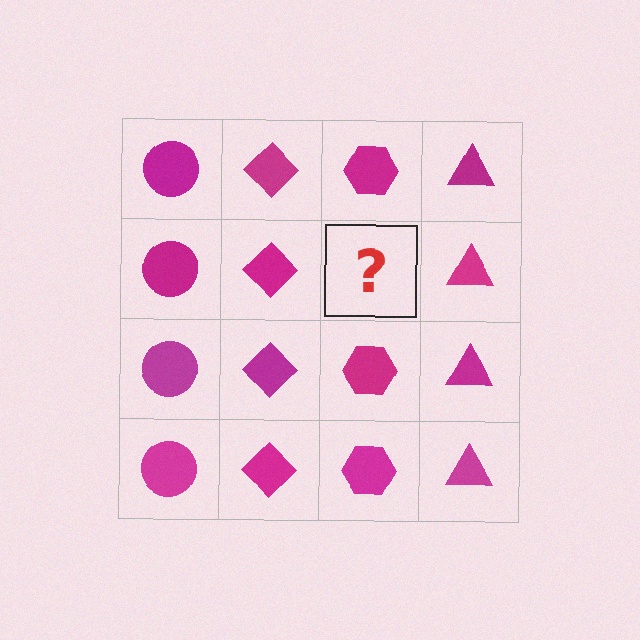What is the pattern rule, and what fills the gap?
The rule is that each column has a consistent shape. The gap should be filled with a magenta hexagon.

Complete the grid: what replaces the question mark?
The question mark should be replaced with a magenta hexagon.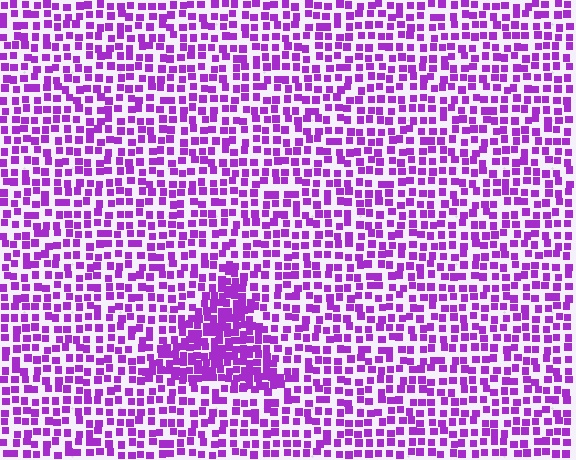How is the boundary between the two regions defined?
The boundary is defined by a change in element density (approximately 1.9x ratio). All elements are the same color, size, and shape.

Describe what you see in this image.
The image contains small purple elements arranged at two different densities. A triangle-shaped region is visible where the elements are more densely packed than the surrounding area.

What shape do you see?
I see a triangle.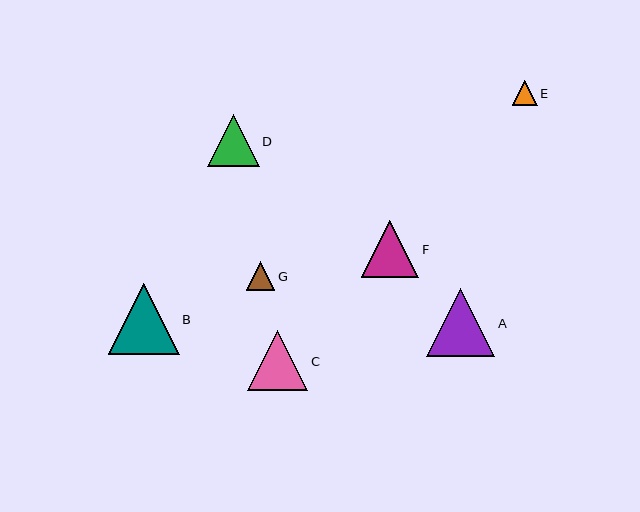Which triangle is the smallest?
Triangle E is the smallest with a size of approximately 25 pixels.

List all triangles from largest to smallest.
From largest to smallest: B, A, C, F, D, G, E.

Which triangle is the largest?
Triangle B is the largest with a size of approximately 71 pixels.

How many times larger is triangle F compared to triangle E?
Triangle F is approximately 2.3 times the size of triangle E.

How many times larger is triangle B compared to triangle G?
Triangle B is approximately 2.5 times the size of triangle G.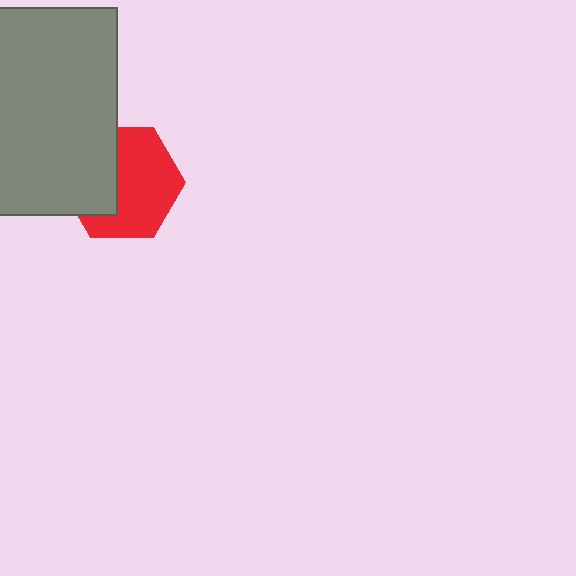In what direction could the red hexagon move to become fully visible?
The red hexagon could move right. That would shift it out from behind the gray rectangle entirely.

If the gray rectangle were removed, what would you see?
You would see the complete red hexagon.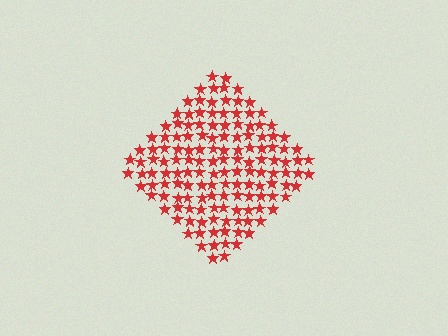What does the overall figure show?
The overall figure shows a diamond.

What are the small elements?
The small elements are stars.